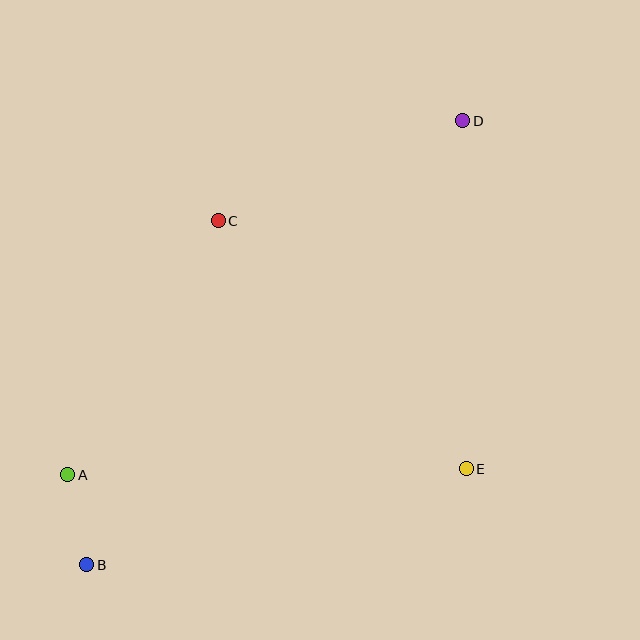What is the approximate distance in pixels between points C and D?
The distance between C and D is approximately 264 pixels.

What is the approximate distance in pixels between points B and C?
The distance between B and C is approximately 368 pixels.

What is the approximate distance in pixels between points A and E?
The distance between A and E is approximately 398 pixels.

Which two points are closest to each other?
Points A and B are closest to each other.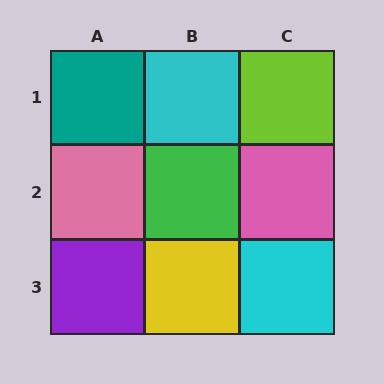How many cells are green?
1 cell is green.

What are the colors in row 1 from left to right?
Teal, cyan, lime.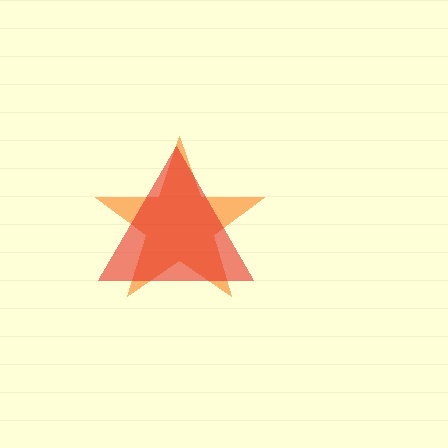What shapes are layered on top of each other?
The layered shapes are: an orange star, a red triangle.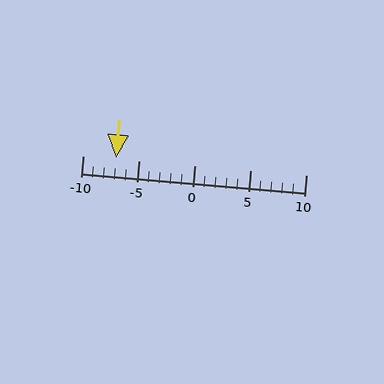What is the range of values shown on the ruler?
The ruler shows values from -10 to 10.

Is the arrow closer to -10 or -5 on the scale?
The arrow is closer to -5.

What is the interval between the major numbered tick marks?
The major tick marks are spaced 5 units apart.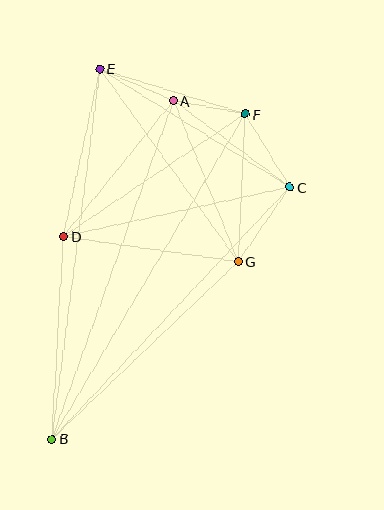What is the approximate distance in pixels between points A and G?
The distance between A and G is approximately 173 pixels.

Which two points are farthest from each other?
Points B and F are farthest from each other.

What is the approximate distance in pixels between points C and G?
The distance between C and G is approximately 90 pixels.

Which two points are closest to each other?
Points A and F are closest to each other.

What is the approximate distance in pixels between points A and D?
The distance between A and D is approximately 174 pixels.